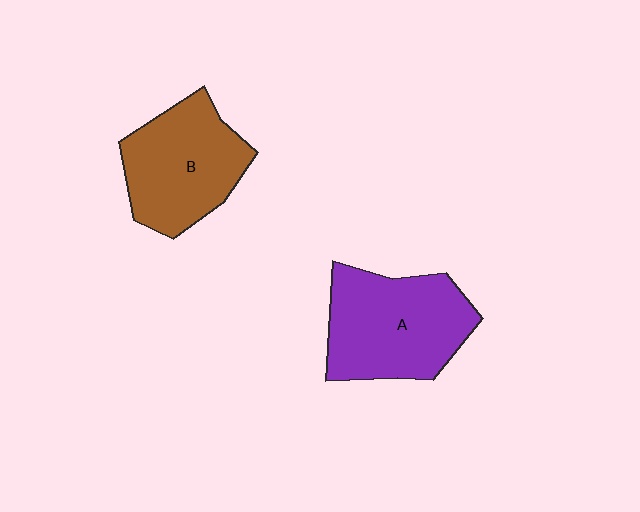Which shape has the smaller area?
Shape B (brown).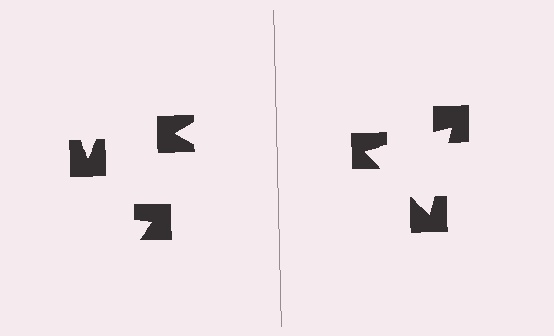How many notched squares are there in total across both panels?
6 — 3 on each side.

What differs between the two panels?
The notched squares are positioned identically on both sides; only the wedge orientations differ. On the right they align to a triangle; on the left they are misaligned.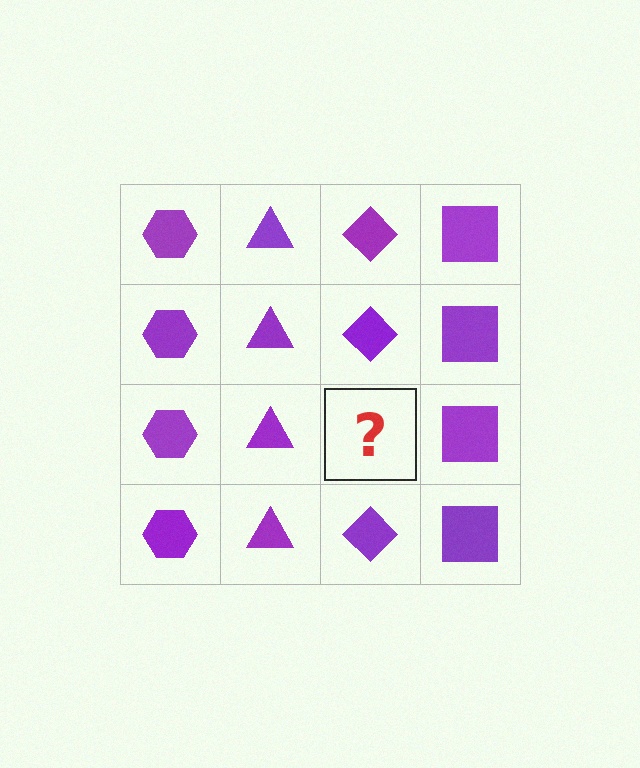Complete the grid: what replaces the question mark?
The question mark should be replaced with a purple diamond.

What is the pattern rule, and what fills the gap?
The rule is that each column has a consistent shape. The gap should be filled with a purple diamond.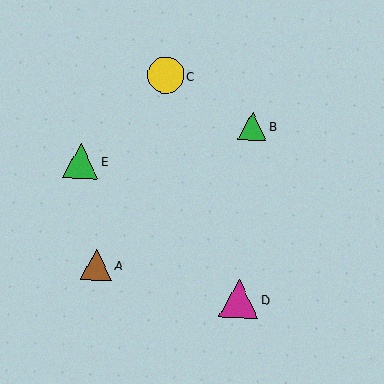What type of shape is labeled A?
Shape A is a brown triangle.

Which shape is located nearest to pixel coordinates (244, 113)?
The green triangle (labeled B) at (252, 126) is nearest to that location.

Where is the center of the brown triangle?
The center of the brown triangle is at (97, 265).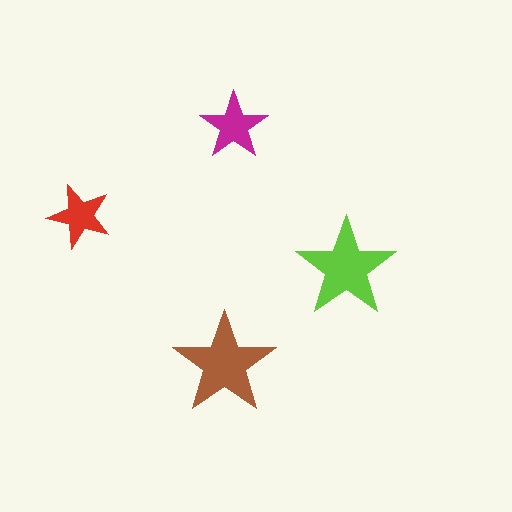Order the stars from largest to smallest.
the brown one, the lime one, the magenta one, the red one.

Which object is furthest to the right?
The lime star is rightmost.